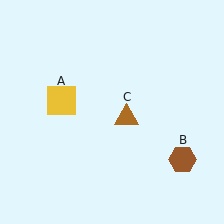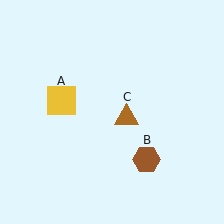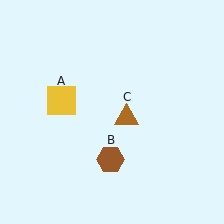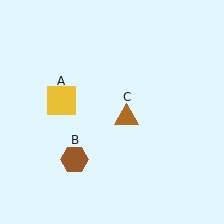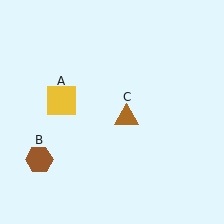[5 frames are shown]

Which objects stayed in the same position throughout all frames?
Yellow square (object A) and brown triangle (object C) remained stationary.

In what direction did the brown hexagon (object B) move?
The brown hexagon (object B) moved left.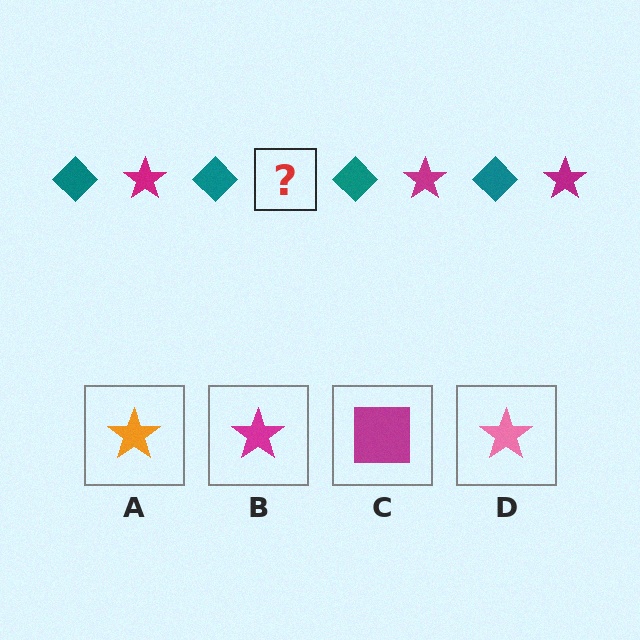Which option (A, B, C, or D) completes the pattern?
B.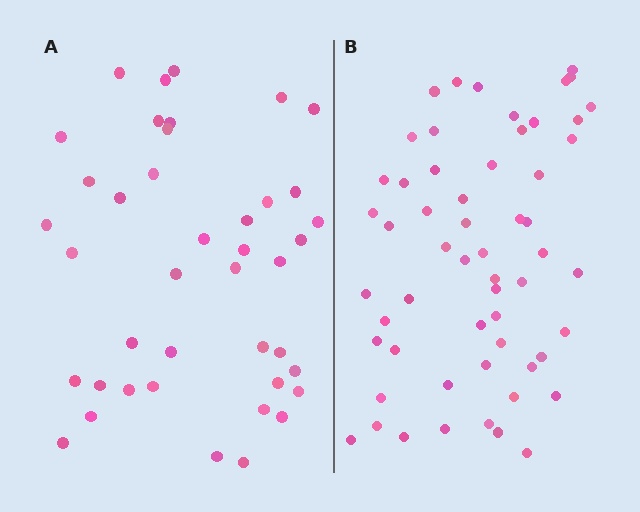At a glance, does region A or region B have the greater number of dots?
Region B (the right region) has more dots.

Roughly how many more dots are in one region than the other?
Region B has approximately 15 more dots than region A.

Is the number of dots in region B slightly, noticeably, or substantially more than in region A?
Region B has noticeably more, but not dramatically so. The ratio is roughly 1.4 to 1.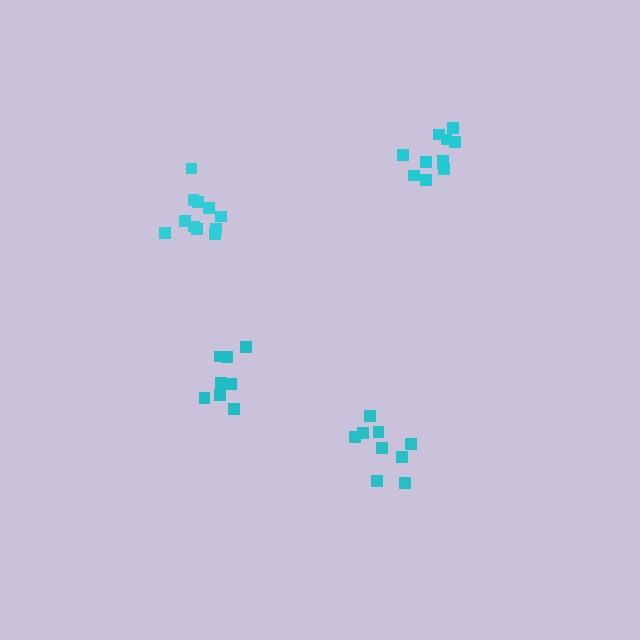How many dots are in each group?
Group 1: 11 dots, Group 2: 8 dots, Group 3: 11 dots, Group 4: 9 dots (39 total).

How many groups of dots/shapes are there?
There are 4 groups.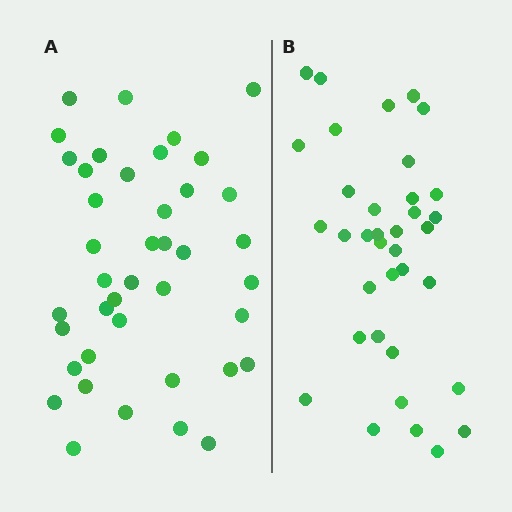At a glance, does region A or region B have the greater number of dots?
Region A (the left region) has more dots.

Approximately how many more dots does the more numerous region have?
Region A has about 5 more dots than region B.